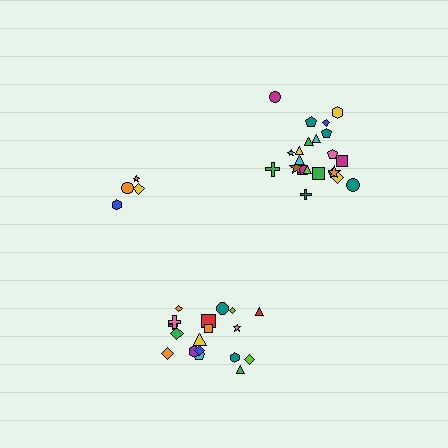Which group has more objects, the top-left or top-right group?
The top-right group.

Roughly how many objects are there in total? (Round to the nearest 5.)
Roughly 45 objects in total.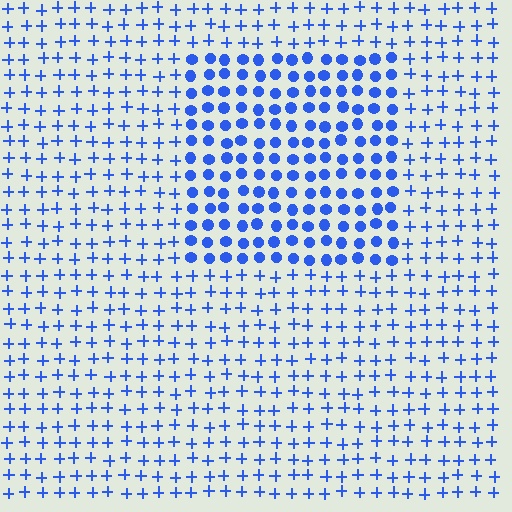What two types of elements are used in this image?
The image uses circles inside the rectangle region and plus signs outside it.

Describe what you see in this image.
The image is filled with small blue elements arranged in a uniform grid. A rectangle-shaped region contains circles, while the surrounding area contains plus signs. The boundary is defined purely by the change in element shape.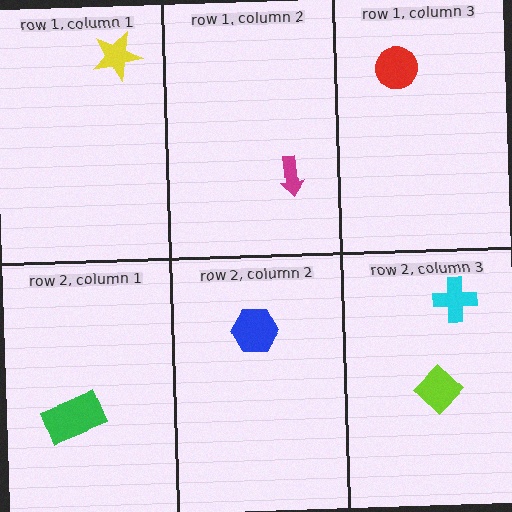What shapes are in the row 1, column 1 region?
The yellow star.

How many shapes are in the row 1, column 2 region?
1.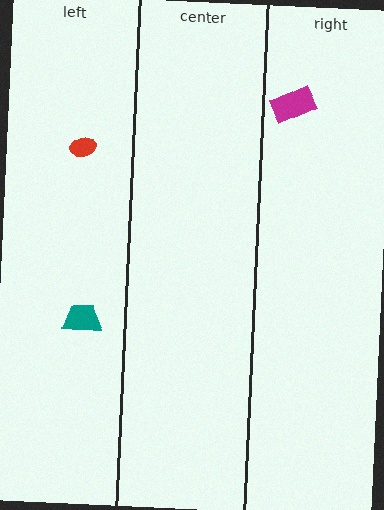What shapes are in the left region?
The red ellipse, the teal trapezoid.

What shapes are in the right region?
The magenta rectangle.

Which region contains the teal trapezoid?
The left region.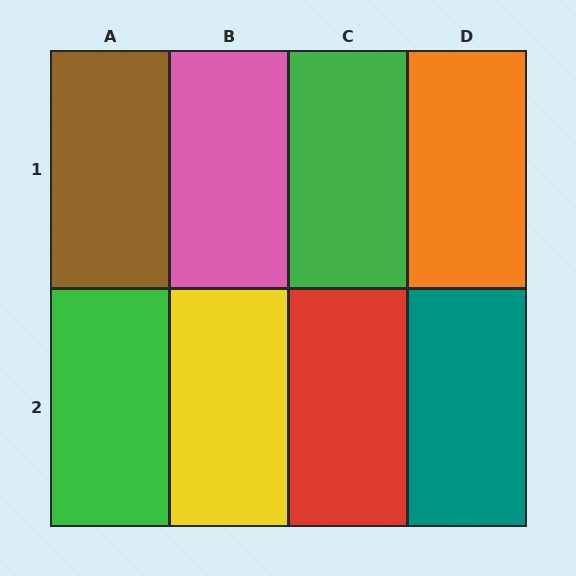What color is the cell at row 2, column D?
Teal.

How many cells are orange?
1 cell is orange.